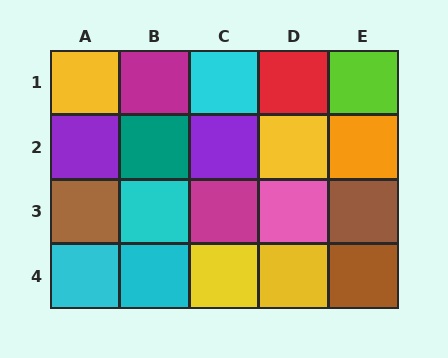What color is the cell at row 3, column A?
Brown.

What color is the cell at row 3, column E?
Brown.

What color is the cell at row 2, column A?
Purple.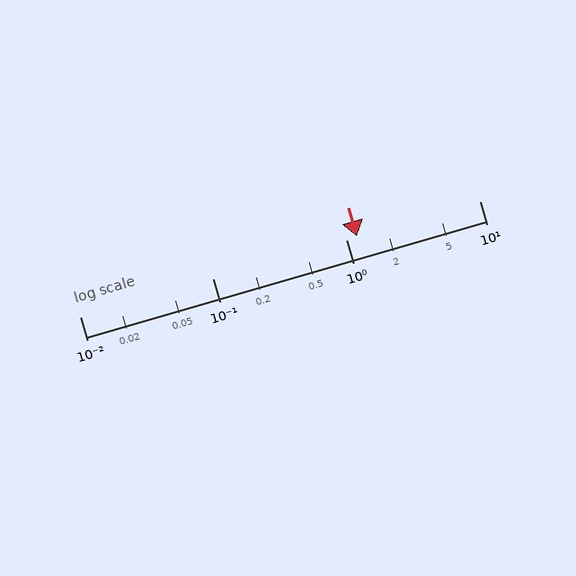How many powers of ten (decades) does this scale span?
The scale spans 3 decades, from 0.01 to 10.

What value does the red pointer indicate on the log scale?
The pointer indicates approximately 1.2.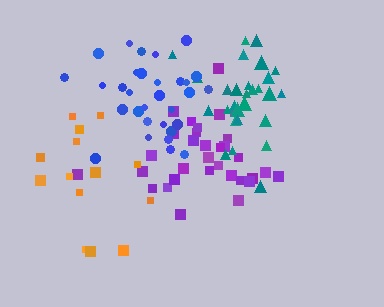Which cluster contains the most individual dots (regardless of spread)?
Purple (32).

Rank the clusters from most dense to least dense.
blue, purple, teal, orange.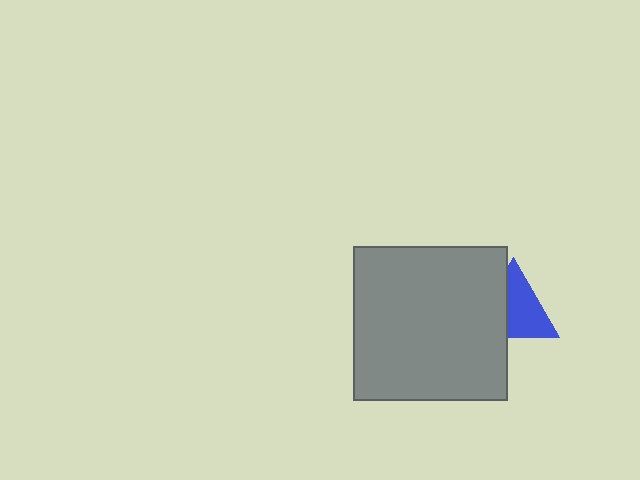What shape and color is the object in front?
The object in front is a gray square.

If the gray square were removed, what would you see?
You would see the complete blue triangle.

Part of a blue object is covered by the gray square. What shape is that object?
It is a triangle.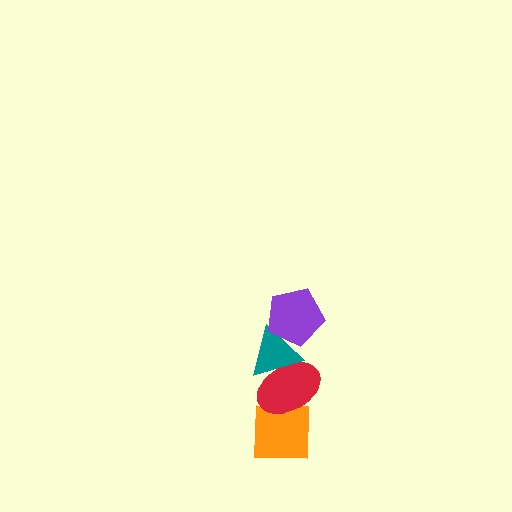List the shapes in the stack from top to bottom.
From top to bottom: the purple pentagon, the teal triangle, the red ellipse, the orange square.